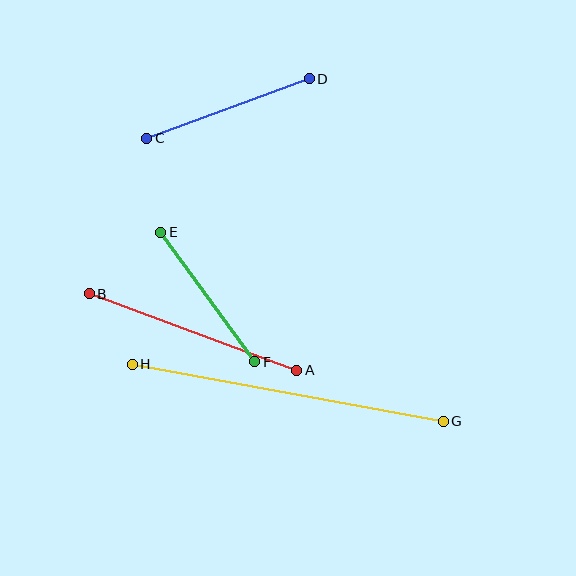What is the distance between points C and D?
The distance is approximately 173 pixels.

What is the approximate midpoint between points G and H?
The midpoint is at approximately (288, 393) pixels.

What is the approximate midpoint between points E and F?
The midpoint is at approximately (208, 297) pixels.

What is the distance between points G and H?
The distance is approximately 316 pixels.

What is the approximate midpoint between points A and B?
The midpoint is at approximately (193, 332) pixels.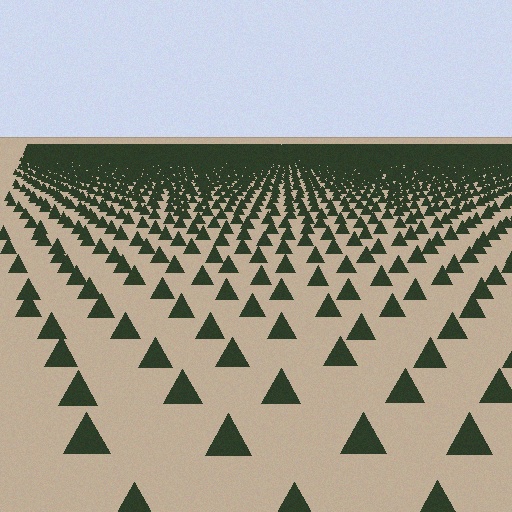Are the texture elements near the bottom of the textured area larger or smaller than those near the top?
Larger. Near the bottom, elements are closer to the viewer and appear at a bigger on-screen size.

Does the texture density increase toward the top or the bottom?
Density increases toward the top.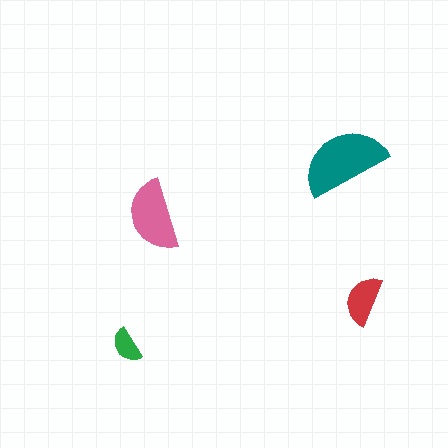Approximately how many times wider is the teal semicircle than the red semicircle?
About 1.5 times wider.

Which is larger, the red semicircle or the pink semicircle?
The pink one.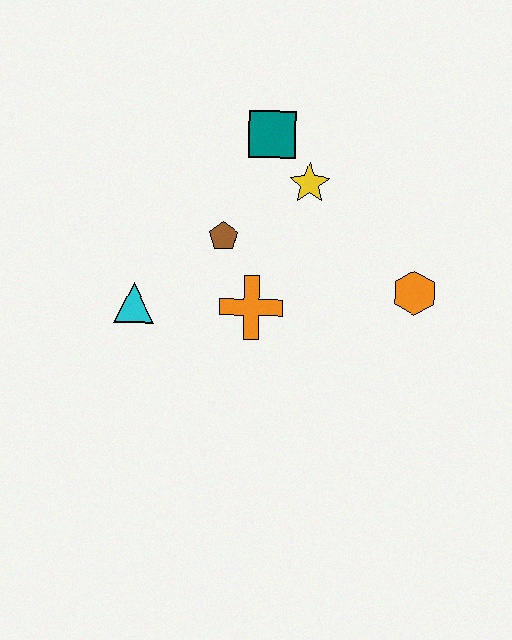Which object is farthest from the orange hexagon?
The cyan triangle is farthest from the orange hexagon.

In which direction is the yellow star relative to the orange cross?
The yellow star is above the orange cross.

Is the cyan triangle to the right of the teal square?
No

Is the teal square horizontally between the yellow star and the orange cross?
Yes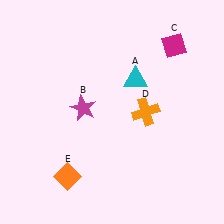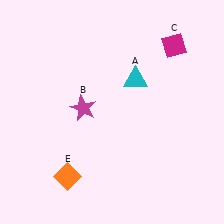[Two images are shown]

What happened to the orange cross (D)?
The orange cross (D) was removed in Image 2. It was in the top-right area of Image 1.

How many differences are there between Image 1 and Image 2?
There is 1 difference between the two images.